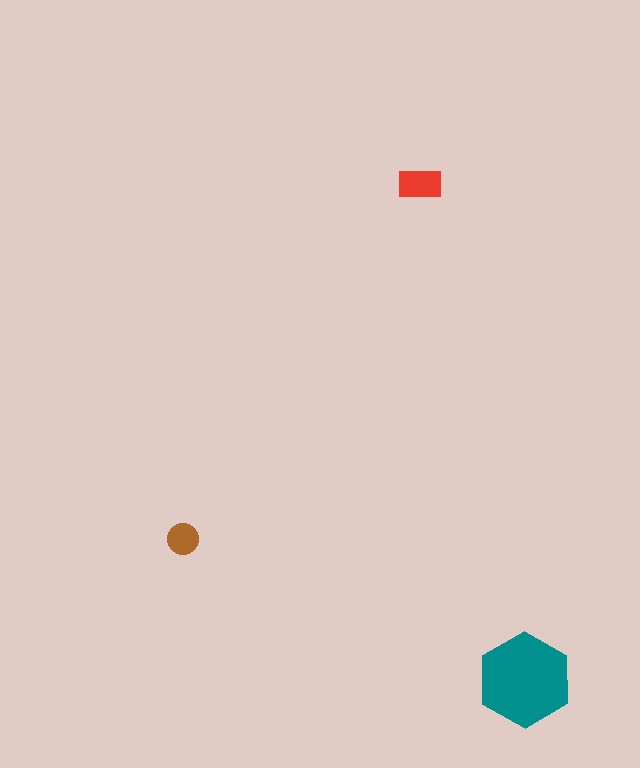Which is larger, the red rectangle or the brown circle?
The red rectangle.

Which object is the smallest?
The brown circle.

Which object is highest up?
The red rectangle is topmost.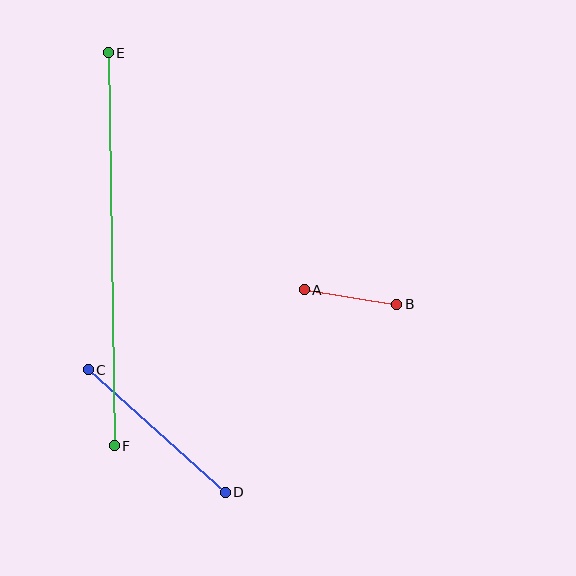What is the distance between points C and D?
The distance is approximately 184 pixels.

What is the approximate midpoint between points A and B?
The midpoint is at approximately (351, 297) pixels.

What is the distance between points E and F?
The distance is approximately 393 pixels.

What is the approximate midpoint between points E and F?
The midpoint is at approximately (111, 249) pixels.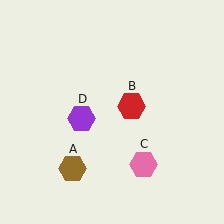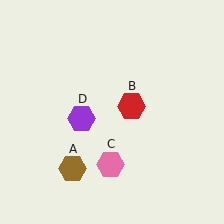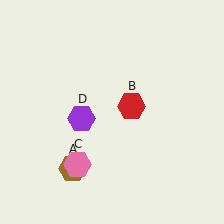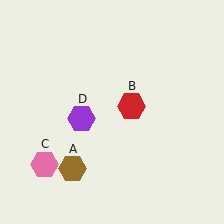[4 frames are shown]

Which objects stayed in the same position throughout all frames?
Brown hexagon (object A) and red hexagon (object B) and purple hexagon (object D) remained stationary.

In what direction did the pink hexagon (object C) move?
The pink hexagon (object C) moved left.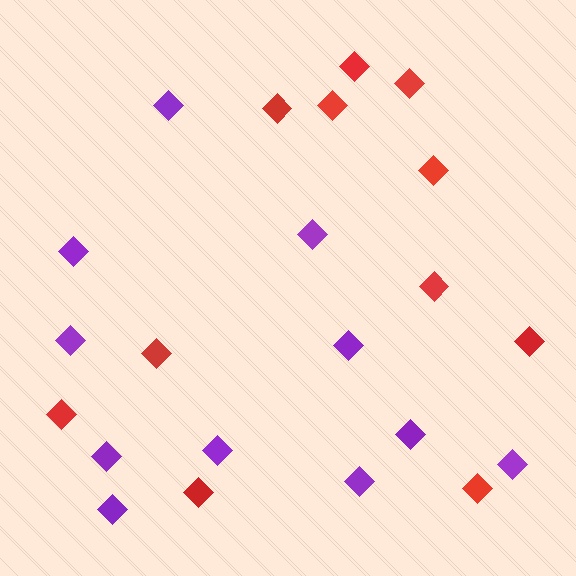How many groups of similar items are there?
There are 2 groups: one group of red diamonds (11) and one group of purple diamonds (11).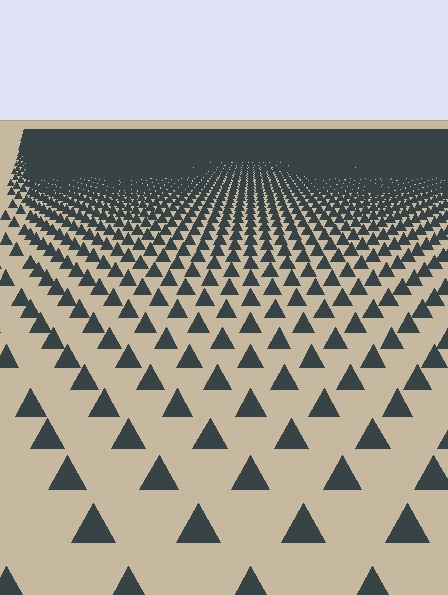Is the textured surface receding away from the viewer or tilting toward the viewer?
The surface is receding away from the viewer. Texture elements get smaller and denser toward the top.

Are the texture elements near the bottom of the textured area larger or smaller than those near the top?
Larger. Near the bottom, elements are closer to the viewer and appear at a bigger on-screen size.